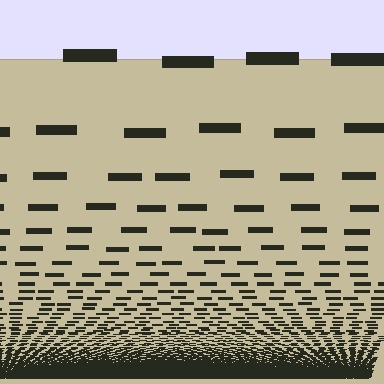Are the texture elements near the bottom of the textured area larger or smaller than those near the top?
Smaller. The gradient is inverted — elements near the bottom are smaller and denser.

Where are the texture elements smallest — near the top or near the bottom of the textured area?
Near the bottom.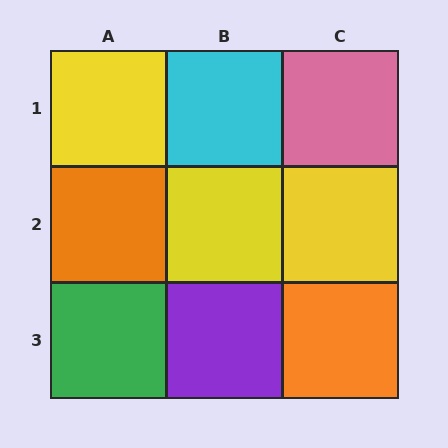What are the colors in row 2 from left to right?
Orange, yellow, yellow.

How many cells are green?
1 cell is green.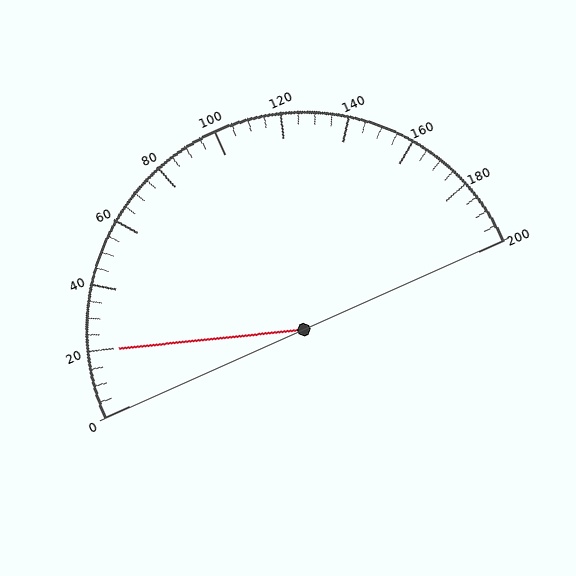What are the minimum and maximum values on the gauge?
The gauge ranges from 0 to 200.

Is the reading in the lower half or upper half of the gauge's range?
The reading is in the lower half of the range (0 to 200).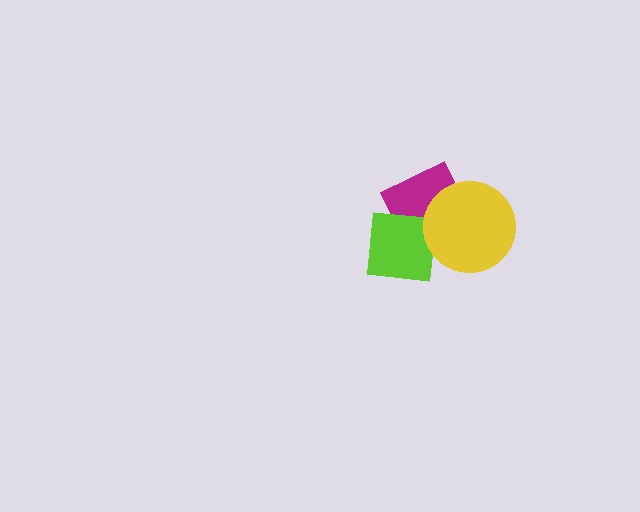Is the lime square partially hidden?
Yes, it is partially covered by another shape.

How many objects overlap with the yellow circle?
2 objects overlap with the yellow circle.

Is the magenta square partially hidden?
Yes, it is partially covered by another shape.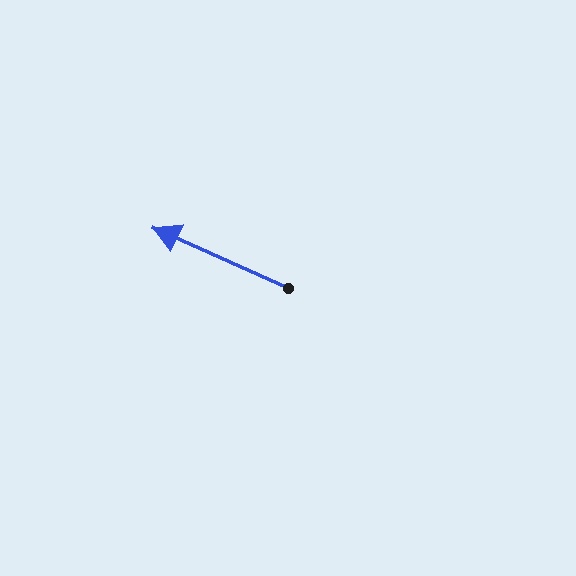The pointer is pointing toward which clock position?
Roughly 10 o'clock.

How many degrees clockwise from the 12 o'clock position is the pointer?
Approximately 294 degrees.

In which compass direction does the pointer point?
Northwest.